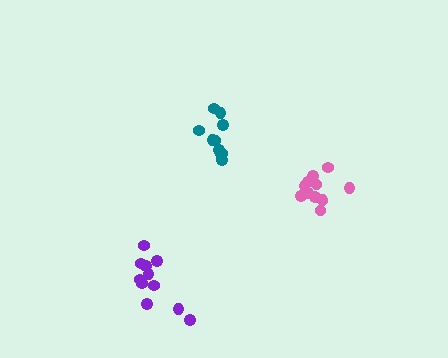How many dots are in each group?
Group 1: 10 dots, Group 2: 11 dots, Group 3: 12 dots (33 total).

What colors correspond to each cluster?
The clusters are colored: teal, purple, pink.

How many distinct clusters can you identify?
There are 3 distinct clusters.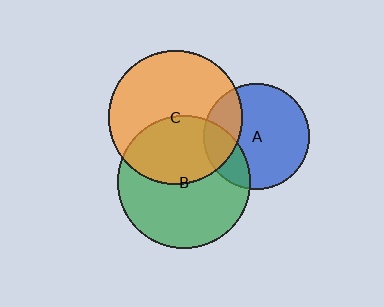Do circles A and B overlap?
Yes.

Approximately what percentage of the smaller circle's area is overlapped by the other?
Approximately 20%.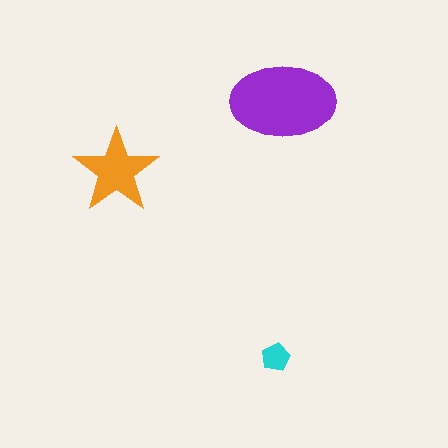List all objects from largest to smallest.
The purple ellipse, the orange star, the cyan pentagon.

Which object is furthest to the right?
The purple ellipse is rightmost.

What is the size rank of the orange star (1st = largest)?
2nd.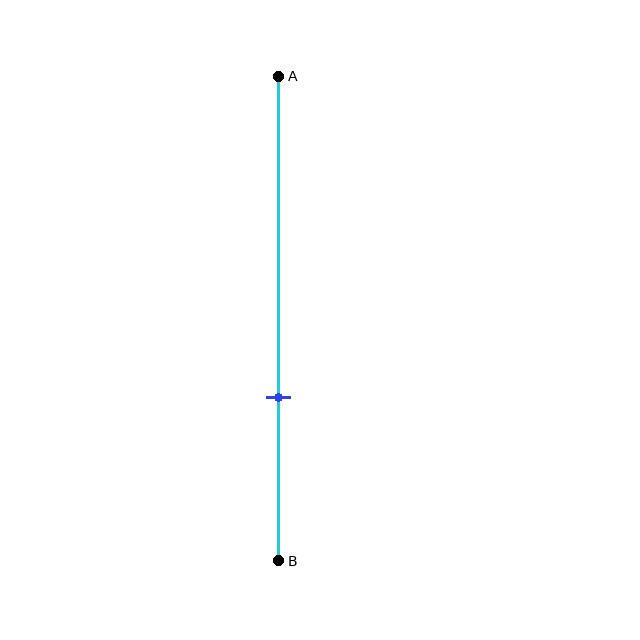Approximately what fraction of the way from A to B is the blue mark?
The blue mark is approximately 65% of the way from A to B.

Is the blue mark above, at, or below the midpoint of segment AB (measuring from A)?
The blue mark is below the midpoint of segment AB.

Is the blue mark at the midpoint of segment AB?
No, the mark is at about 65% from A, not at the 50% midpoint.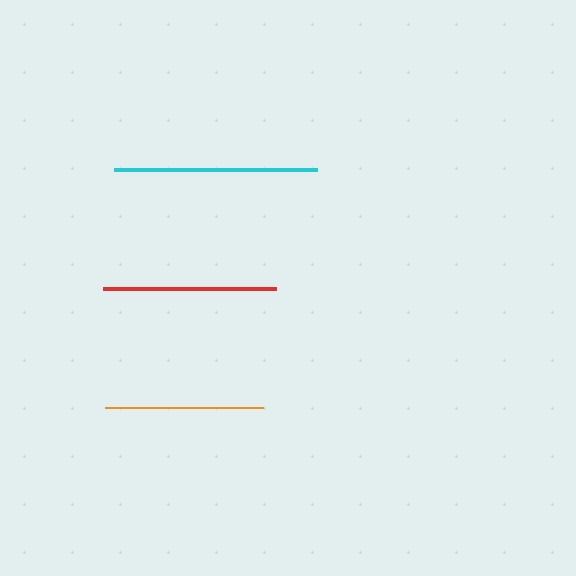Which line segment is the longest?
The cyan line is the longest at approximately 203 pixels.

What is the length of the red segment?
The red segment is approximately 173 pixels long.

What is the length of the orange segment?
The orange segment is approximately 158 pixels long.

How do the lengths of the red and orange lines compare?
The red and orange lines are approximately the same length.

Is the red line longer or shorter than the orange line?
The red line is longer than the orange line.